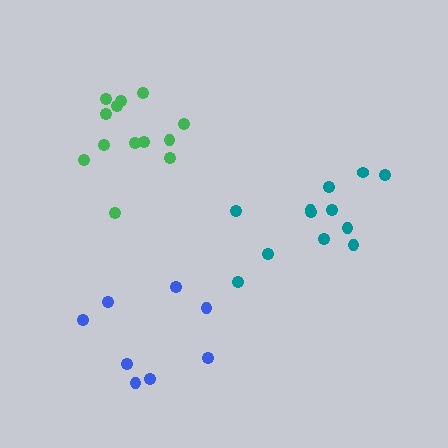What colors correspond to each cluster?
The clusters are colored: green, teal, blue.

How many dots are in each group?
Group 1: 13 dots, Group 2: 12 dots, Group 3: 8 dots (33 total).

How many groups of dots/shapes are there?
There are 3 groups.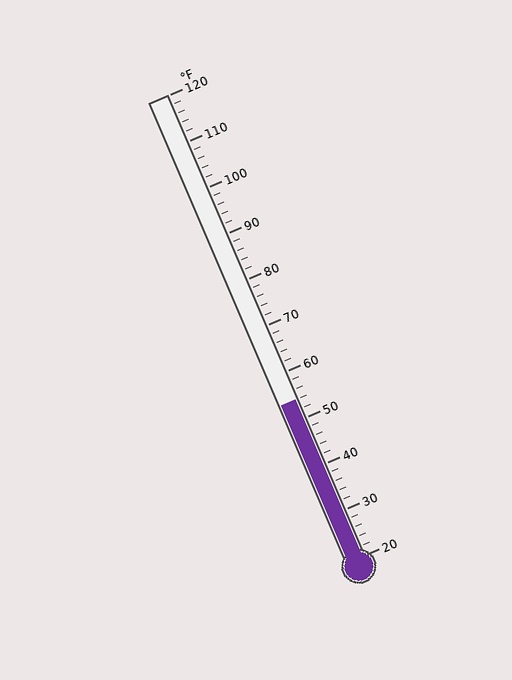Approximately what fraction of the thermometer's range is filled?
The thermometer is filled to approximately 35% of its range.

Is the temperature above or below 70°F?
The temperature is below 70°F.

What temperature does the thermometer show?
The thermometer shows approximately 54°F.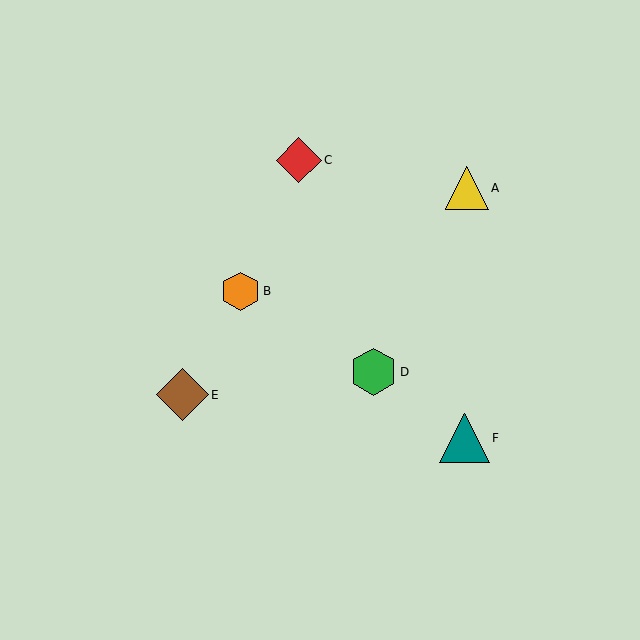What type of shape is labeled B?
Shape B is an orange hexagon.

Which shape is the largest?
The brown diamond (labeled E) is the largest.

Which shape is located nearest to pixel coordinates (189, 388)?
The brown diamond (labeled E) at (182, 395) is nearest to that location.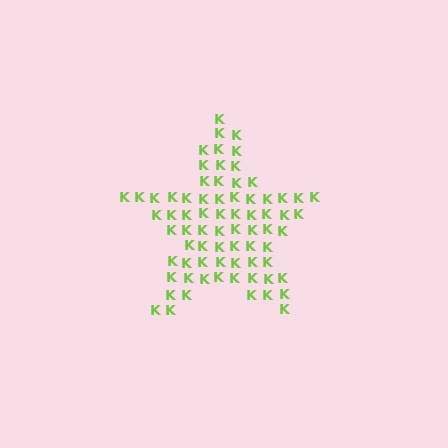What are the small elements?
The small elements are letter K's.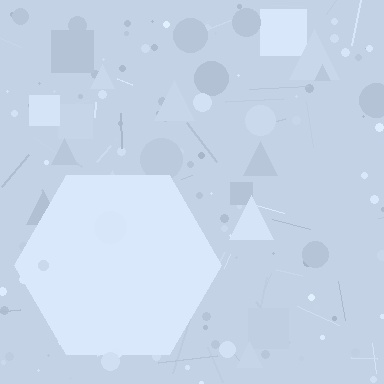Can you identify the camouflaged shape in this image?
The camouflaged shape is a hexagon.